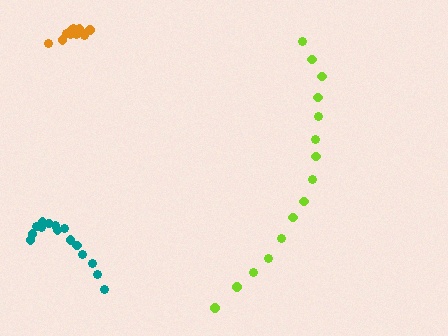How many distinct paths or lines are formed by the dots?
There are 3 distinct paths.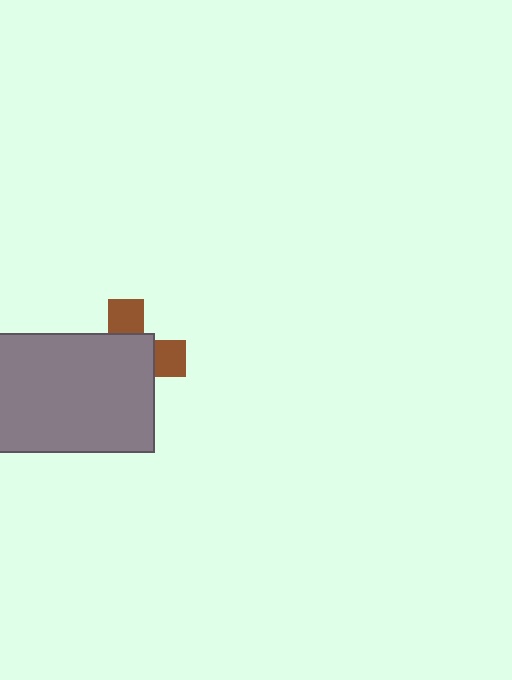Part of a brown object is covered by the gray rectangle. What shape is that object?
It is a cross.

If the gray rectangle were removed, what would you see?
You would see the complete brown cross.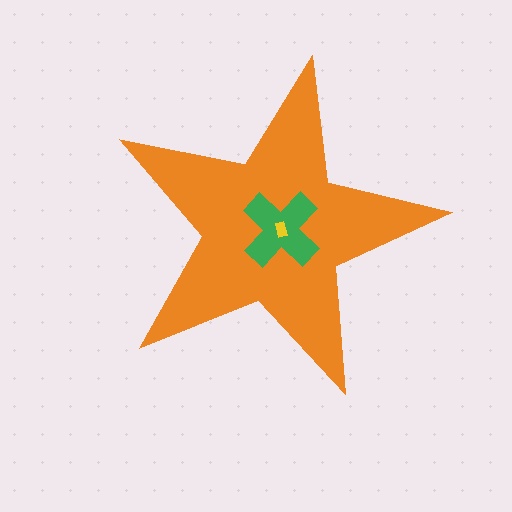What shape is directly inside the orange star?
The green cross.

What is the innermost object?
The yellow rectangle.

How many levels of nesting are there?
3.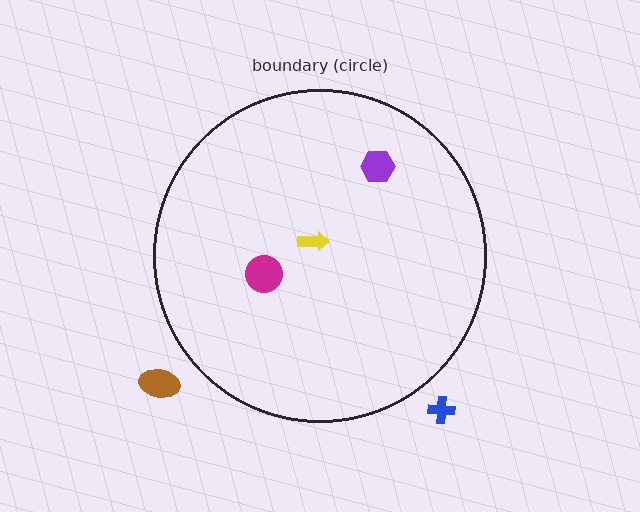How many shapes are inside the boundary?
3 inside, 2 outside.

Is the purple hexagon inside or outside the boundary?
Inside.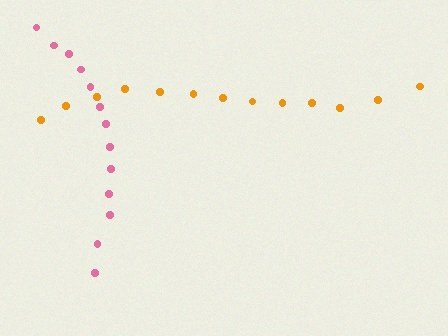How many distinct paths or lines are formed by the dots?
There are 2 distinct paths.